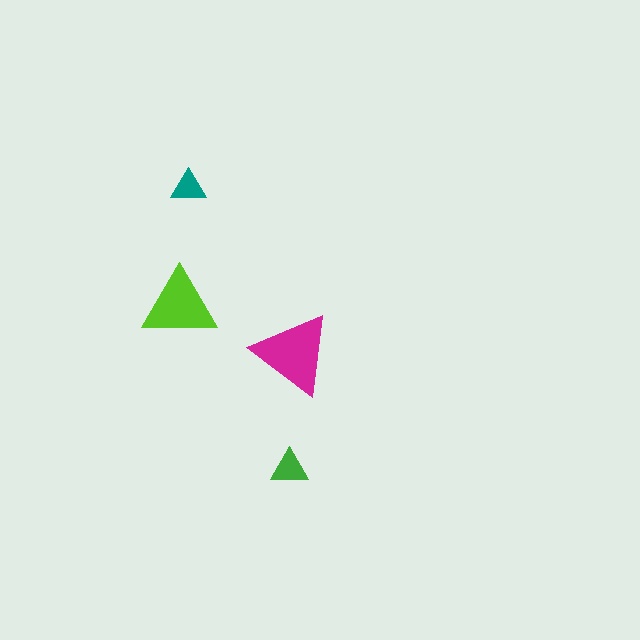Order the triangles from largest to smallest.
the magenta one, the lime one, the green one, the teal one.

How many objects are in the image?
There are 4 objects in the image.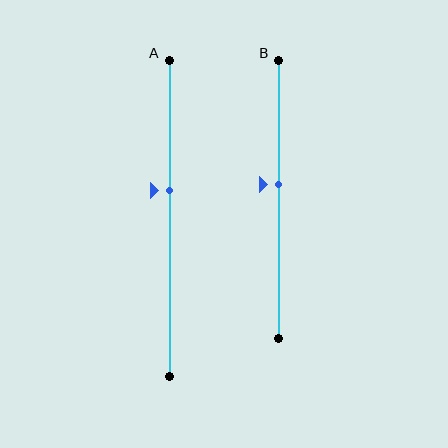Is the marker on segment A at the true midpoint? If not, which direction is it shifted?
No, the marker on segment A is shifted upward by about 9% of the segment length.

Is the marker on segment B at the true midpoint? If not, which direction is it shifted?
No, the marker on segment B is shifted upward by about 5% of the segment length.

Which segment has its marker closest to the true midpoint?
Segment B has its marker closest to the true midpoint.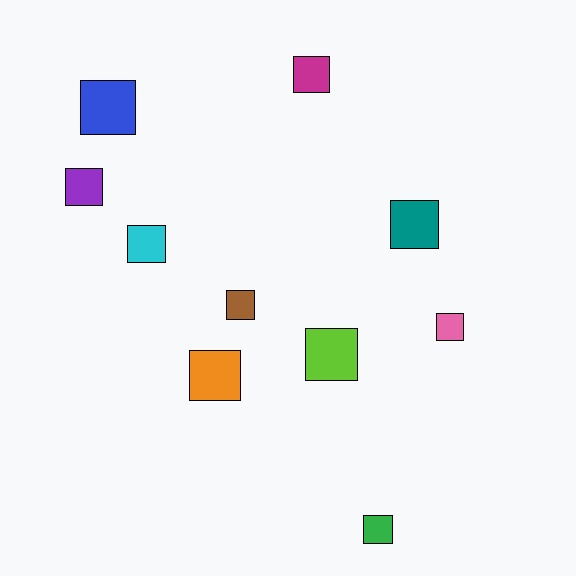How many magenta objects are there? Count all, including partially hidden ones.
There is 1 magenta object.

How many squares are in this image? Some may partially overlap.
There are 10 squares.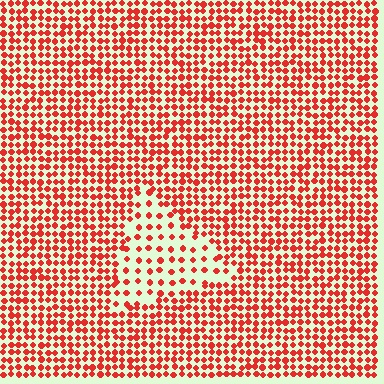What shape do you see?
I see a triangle.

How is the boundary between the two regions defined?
The boundary is defined by a change in element density (approximately 2.2x ratio). All elements are the same color, size, and shape.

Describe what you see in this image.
The image contains small red elements arranged at two different densities. A triangle-shaped region is visible where the elements are less densely packed than the surrounding area.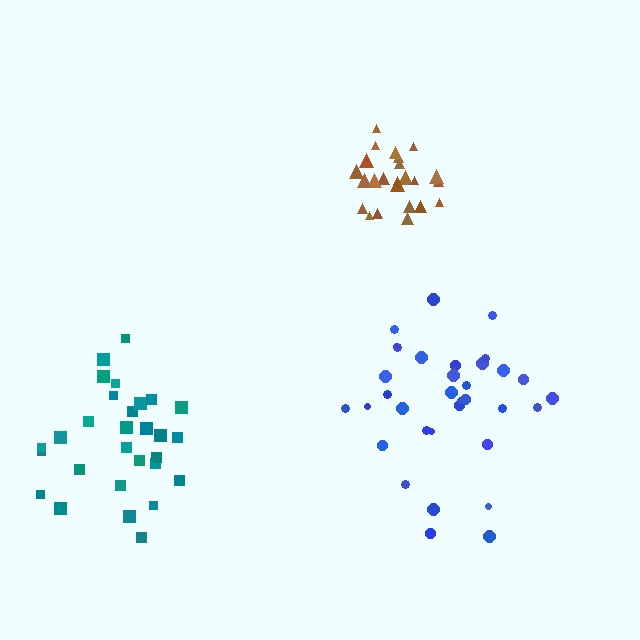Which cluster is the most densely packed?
Brown.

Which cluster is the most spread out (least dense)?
Blue.